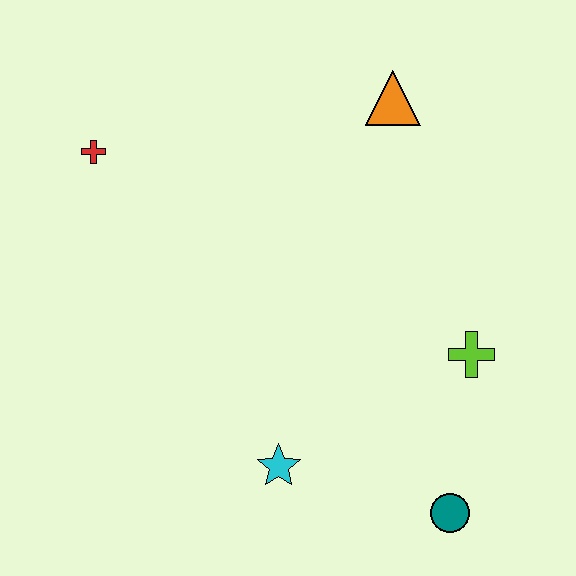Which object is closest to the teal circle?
The lime cross is closest to the teal circle.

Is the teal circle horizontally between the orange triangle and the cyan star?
No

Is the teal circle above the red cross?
No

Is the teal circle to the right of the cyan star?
Yes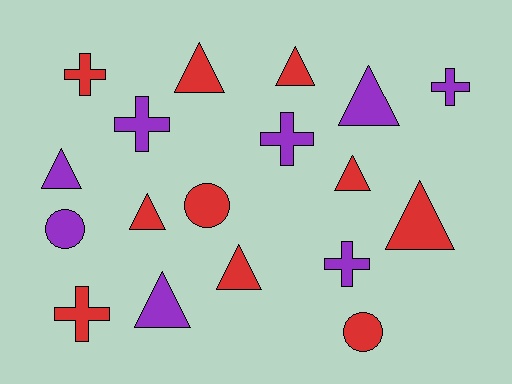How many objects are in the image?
There are 18 objects.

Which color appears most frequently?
Red, with 10 objects.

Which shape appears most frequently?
Triangle, with 9 objects.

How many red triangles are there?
There are 6 red triangles.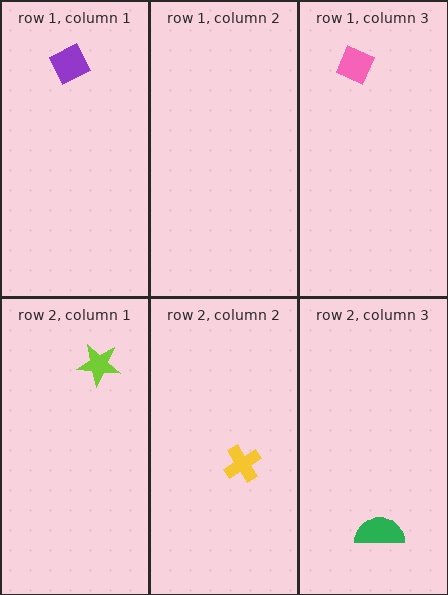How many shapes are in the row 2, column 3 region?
1.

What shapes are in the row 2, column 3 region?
The green semicircle.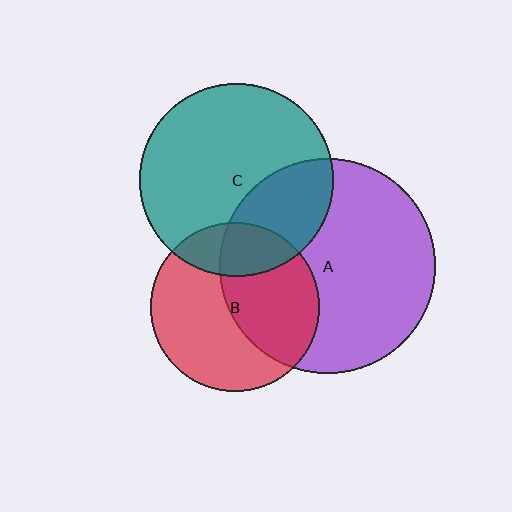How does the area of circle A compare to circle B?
Approximately 1.6 times.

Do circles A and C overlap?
Yes.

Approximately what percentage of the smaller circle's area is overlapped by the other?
Approximately 30%.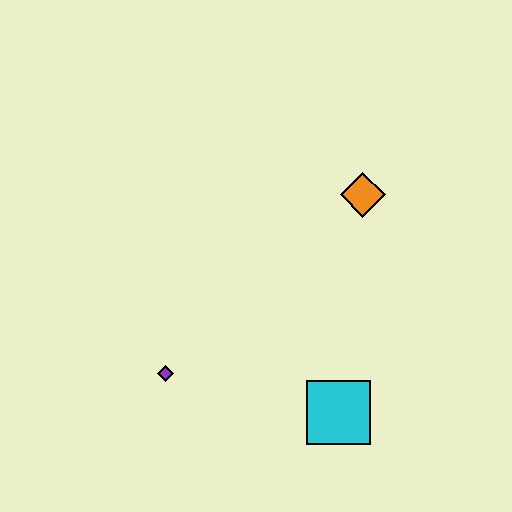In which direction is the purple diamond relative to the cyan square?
The purple diamond is to the left of the cyan square.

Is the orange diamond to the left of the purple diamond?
No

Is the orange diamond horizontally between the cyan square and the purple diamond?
No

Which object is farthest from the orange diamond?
The purple diamond is farthest from the orange diamond.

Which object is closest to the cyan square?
The purple diamond is closest to the cyan square.